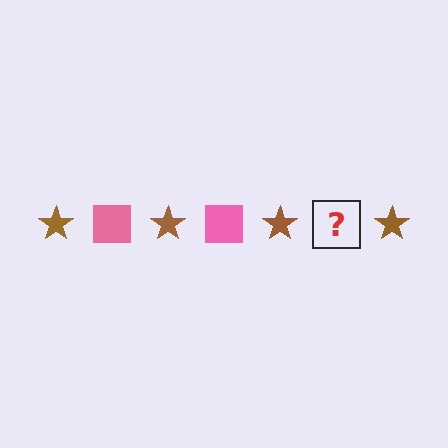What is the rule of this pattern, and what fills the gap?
The rule is that the pattern alternates between brown star and pink square. The gap should be filled with a pink square.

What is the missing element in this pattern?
The missing element is a pink square.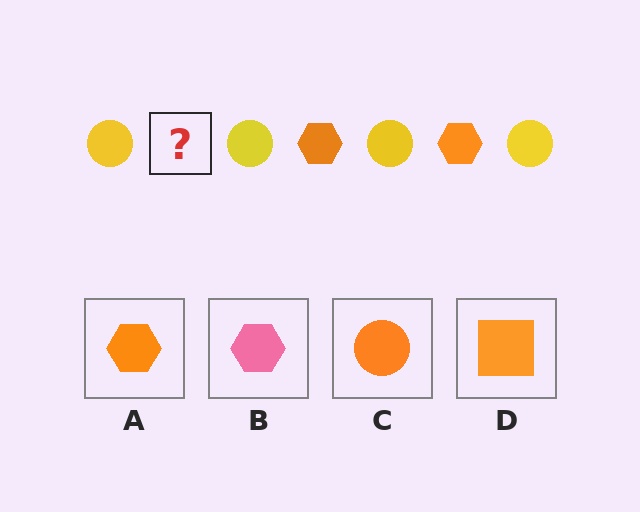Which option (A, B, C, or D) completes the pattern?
A.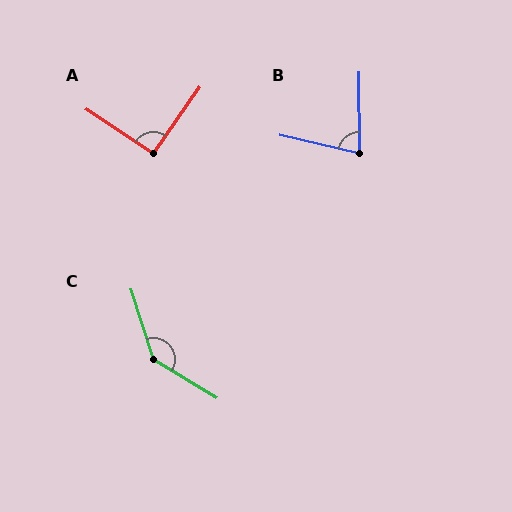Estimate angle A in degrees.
Approximately 91 degrees.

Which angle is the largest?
C, at approximately 139 degrees.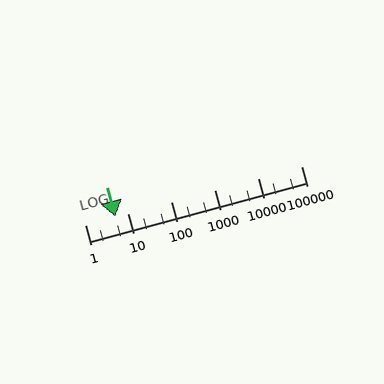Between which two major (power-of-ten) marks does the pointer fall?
The pointer is between 1 and 10.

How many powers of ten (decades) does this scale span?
The scale spans 5 decades, from 1 to 100000.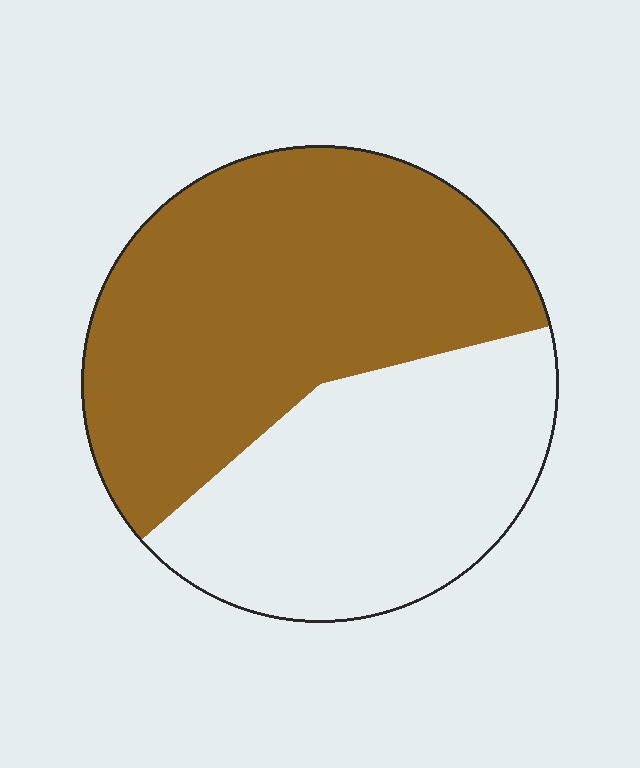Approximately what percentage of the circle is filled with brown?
Approximately 60%.